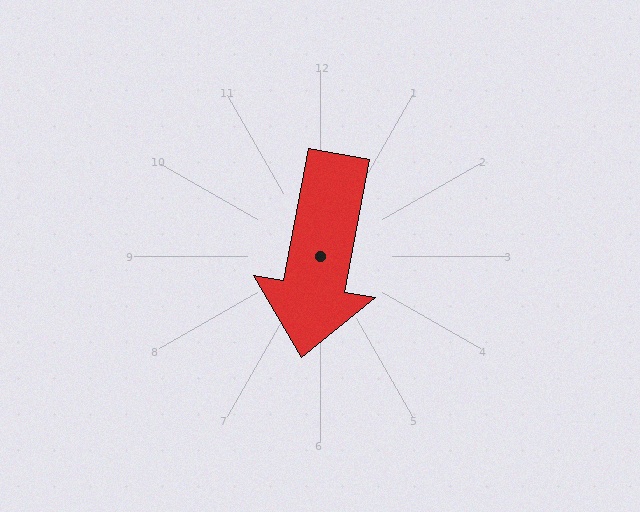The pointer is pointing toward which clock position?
Roughly 6 o'clock.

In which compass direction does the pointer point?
South.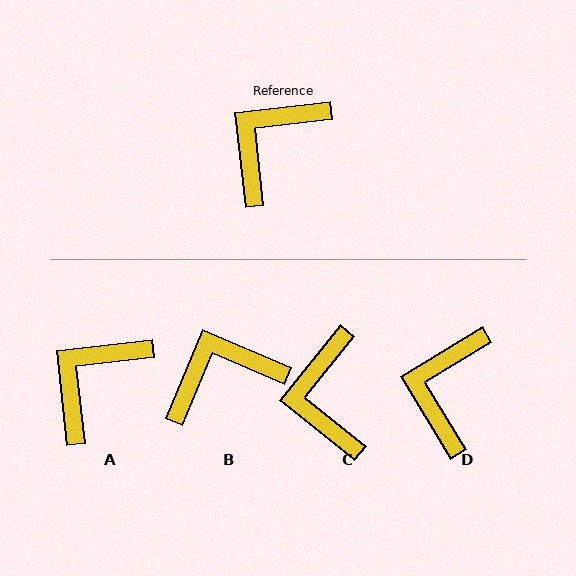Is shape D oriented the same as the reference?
No, it is off by about 25 degrees.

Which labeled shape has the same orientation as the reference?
A.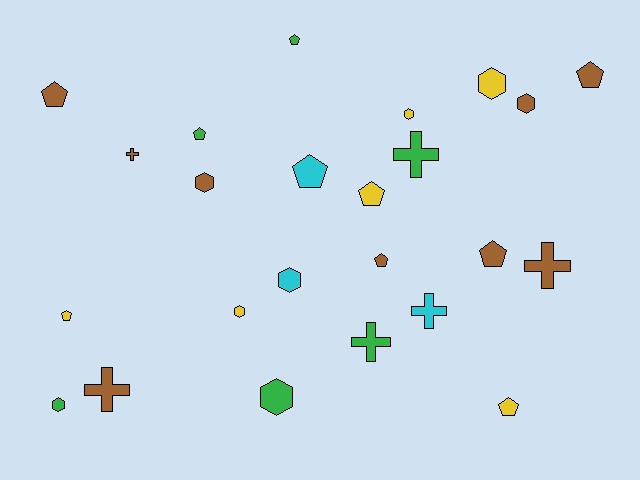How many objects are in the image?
There are 24 objects.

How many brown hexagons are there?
There are 2 brown hexagons.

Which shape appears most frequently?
Pentagon, with 10 objects.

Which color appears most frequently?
Brown, with 9 objects.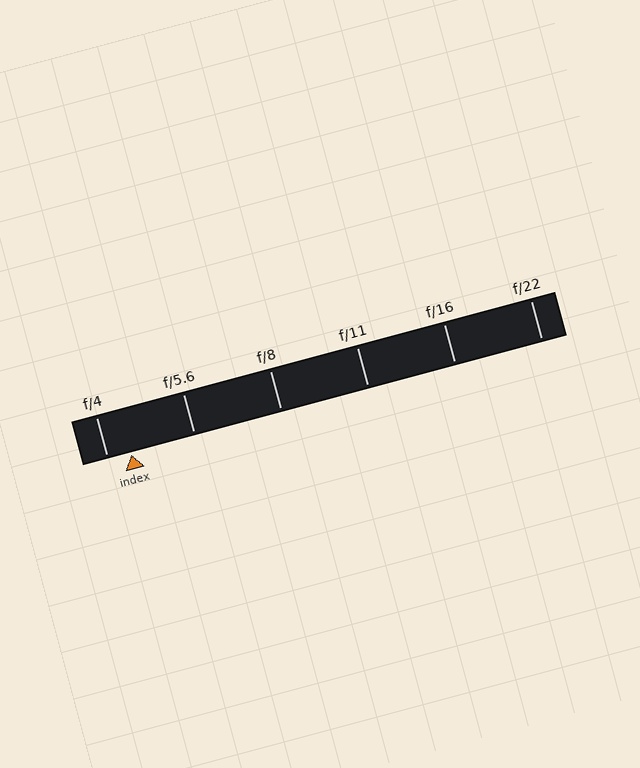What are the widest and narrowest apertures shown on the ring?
The widest aperture shown is f/4 and the narrowest is f/22.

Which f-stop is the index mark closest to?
The index mark is closest to f/4.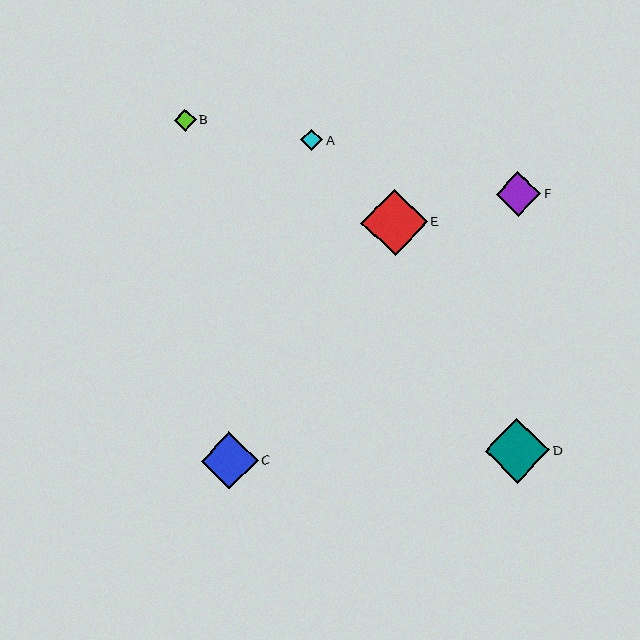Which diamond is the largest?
Diamond E is the largest with a size of approximately 66 pixels.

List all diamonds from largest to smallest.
From largest to smallest: E, D, C, F, B, A.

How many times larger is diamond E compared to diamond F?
Diamond E is approximately 1.5 times the size of diamond F.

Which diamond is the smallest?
Diamond A is the smallest with a size of approximately 22 pixels.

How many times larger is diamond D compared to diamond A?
Diamond D is approximately 2.9 times the size of diamond A.